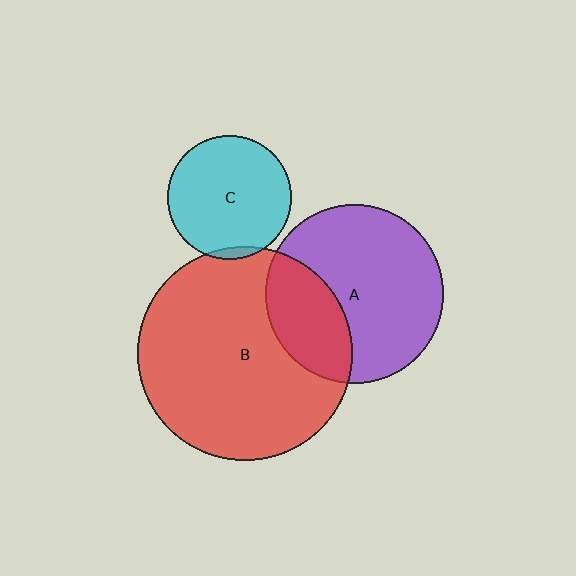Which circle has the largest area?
Circle B (red).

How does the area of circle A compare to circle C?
Approximately 2.1 times.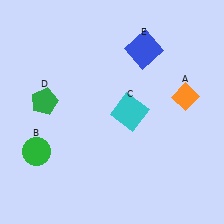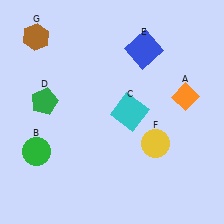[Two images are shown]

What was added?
A yellow circle (F), a brown hexagon (G) were added in Image 2.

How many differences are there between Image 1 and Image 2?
There are 2 differences between the two images.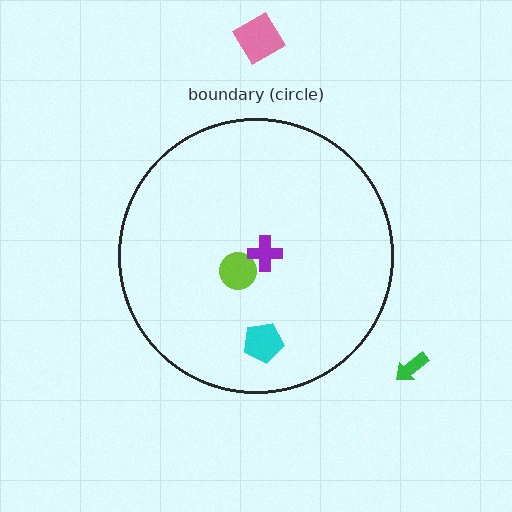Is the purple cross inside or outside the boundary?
Inside.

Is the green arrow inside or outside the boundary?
Outside.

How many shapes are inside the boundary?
3 inside, 2 outside.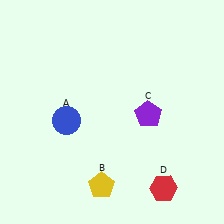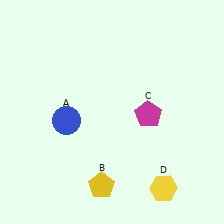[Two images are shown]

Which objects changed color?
C changed from purple to magenta. D changed from red to yellow.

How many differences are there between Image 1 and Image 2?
There are 2 differences between the two images.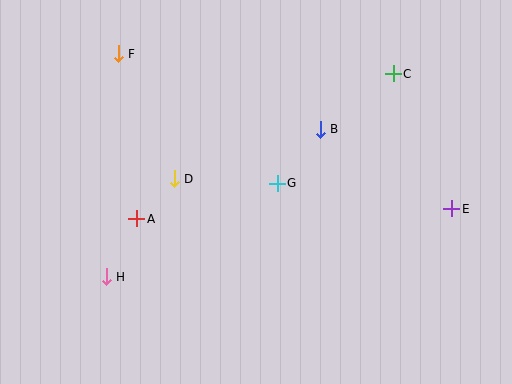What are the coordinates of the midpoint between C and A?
The midpoint between C and A is at (265, 146).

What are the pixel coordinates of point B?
Point B is at (320, 129).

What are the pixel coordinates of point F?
Point F is at (118, 54).